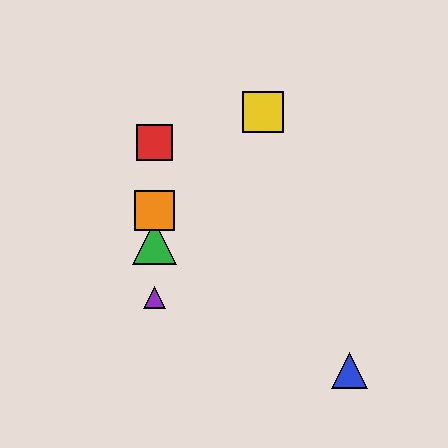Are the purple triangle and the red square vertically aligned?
Yes, both are at x≈155.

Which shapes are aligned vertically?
The red square, the green triangle, the purple triangle, the orange square are aligned vertically.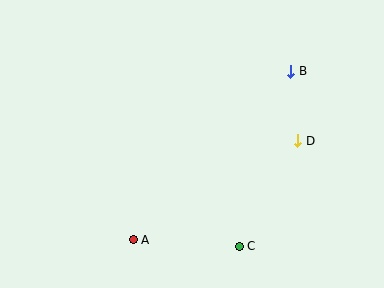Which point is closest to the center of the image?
Point D at (298, 141) is closest to the center.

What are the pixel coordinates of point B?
Point B is at (291, 72).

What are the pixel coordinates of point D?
Point D is at (298, 141).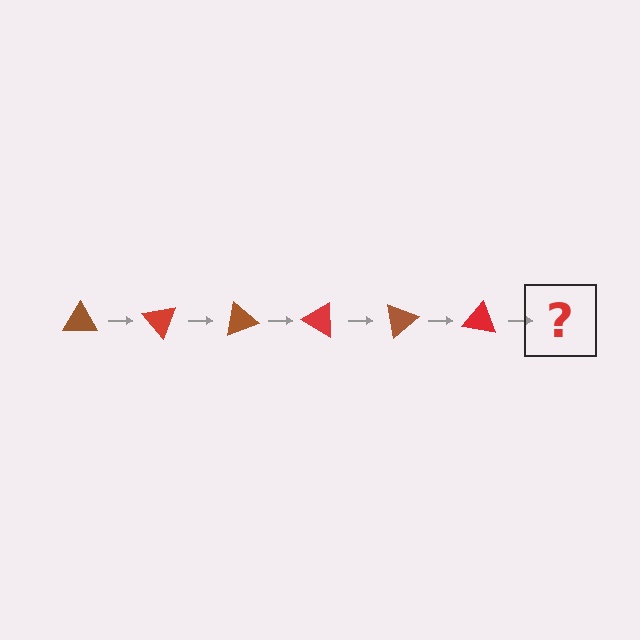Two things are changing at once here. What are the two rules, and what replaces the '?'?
The two rules are that it rotates 50 degrees each step and the color cycles through brown and red. The '?' should be a brown triangle, rotated 300 degrees from the start.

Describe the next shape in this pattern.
It should be a brown triangle, rotated 300 degrees from the start.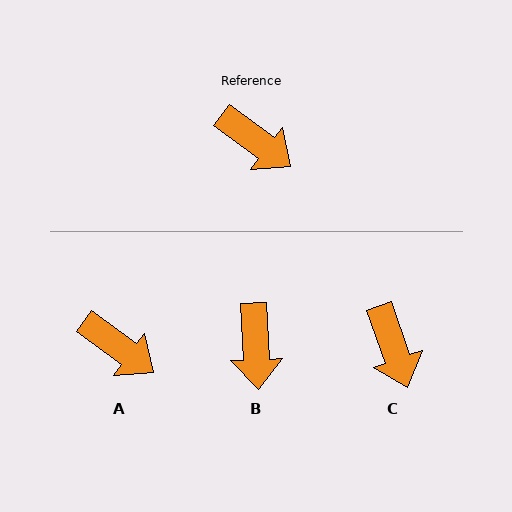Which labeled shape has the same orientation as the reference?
A.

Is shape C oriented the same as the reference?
No, it is off by about 34 degrees.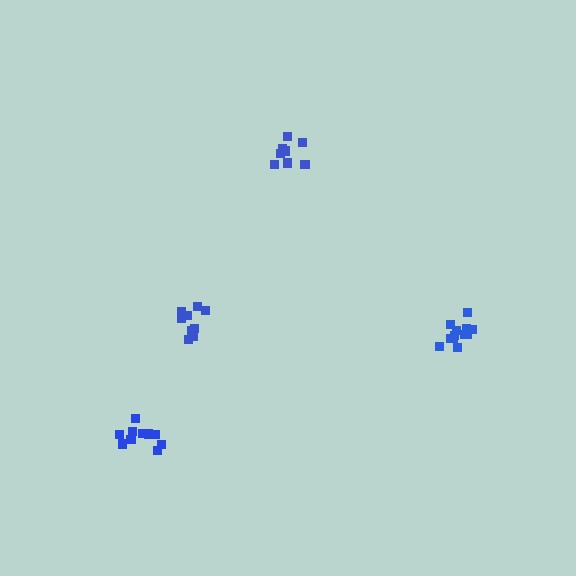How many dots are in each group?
Group 1: 9 dots, Group 2: 9 dots, Group 3: 10 dots, Group 4: 12 dots (40 total).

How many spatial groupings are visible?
There are 4 spatial groupings.